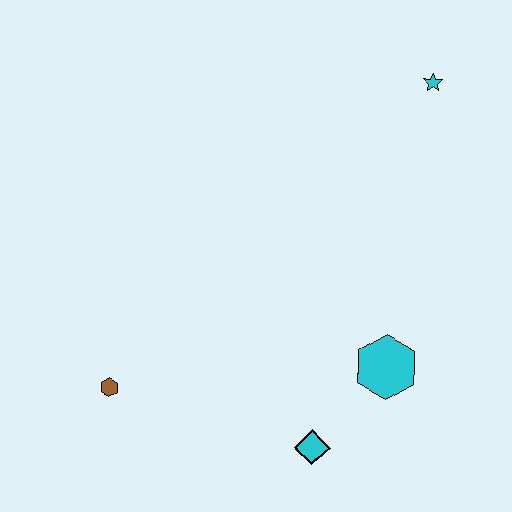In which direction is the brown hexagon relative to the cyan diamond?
The brown hexagon is to the left of the cyan diamond.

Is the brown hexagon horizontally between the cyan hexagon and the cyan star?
No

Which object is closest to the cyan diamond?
The cyan hexagon is closest to the cyan diamond.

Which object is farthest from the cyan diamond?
The cyan star is farthest from the cyan diamond.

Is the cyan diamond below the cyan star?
Yes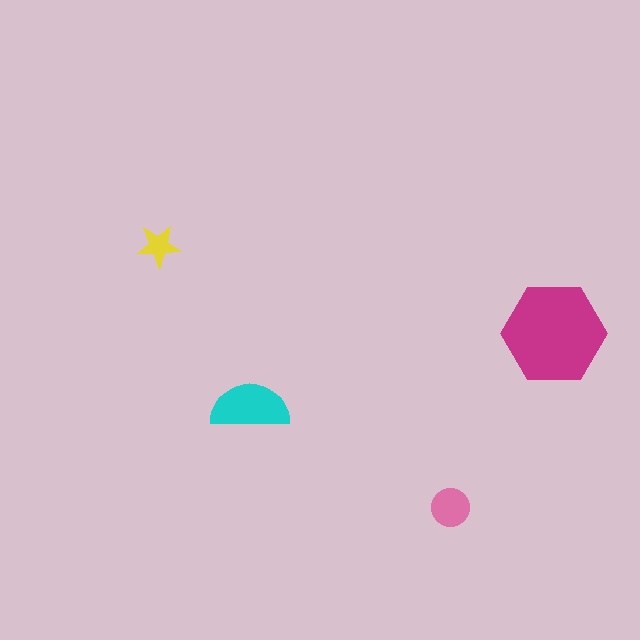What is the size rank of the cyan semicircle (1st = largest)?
2nd.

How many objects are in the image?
There are 4 objects in the image.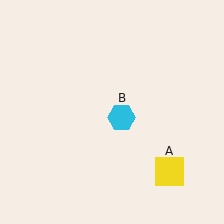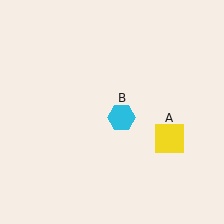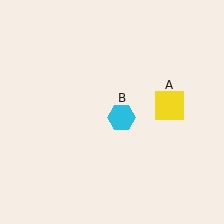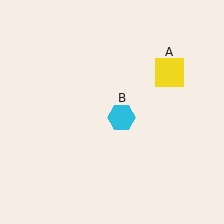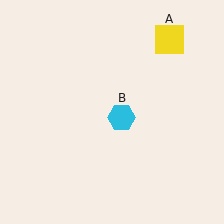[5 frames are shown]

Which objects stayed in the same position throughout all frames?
Cyan hexagon (object B) remained stationary.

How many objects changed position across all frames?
1 object changed position: yellow square (object A).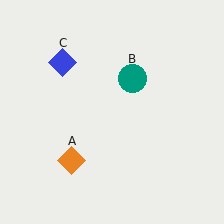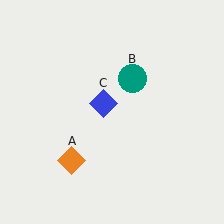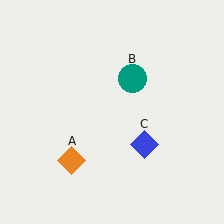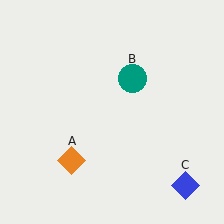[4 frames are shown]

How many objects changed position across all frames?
1 object changed position: blue diamond (object C).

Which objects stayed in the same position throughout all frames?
Orange diamond (object A) and teal circle (object B) remained stationary.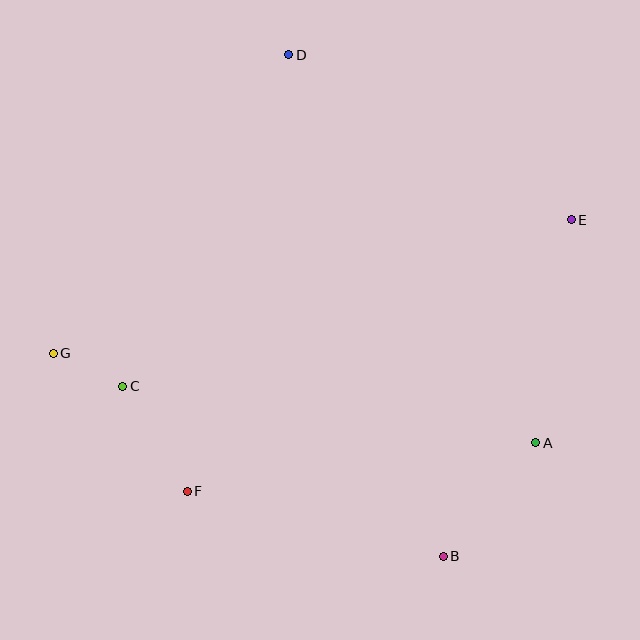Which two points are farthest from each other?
Points E and G are farthest from each other.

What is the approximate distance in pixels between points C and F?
The distance between C and F is approximately 123 pixels.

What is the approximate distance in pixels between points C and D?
The distance between C and D is approximately 371 pixels.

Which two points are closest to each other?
Points C and G are closest to each other.